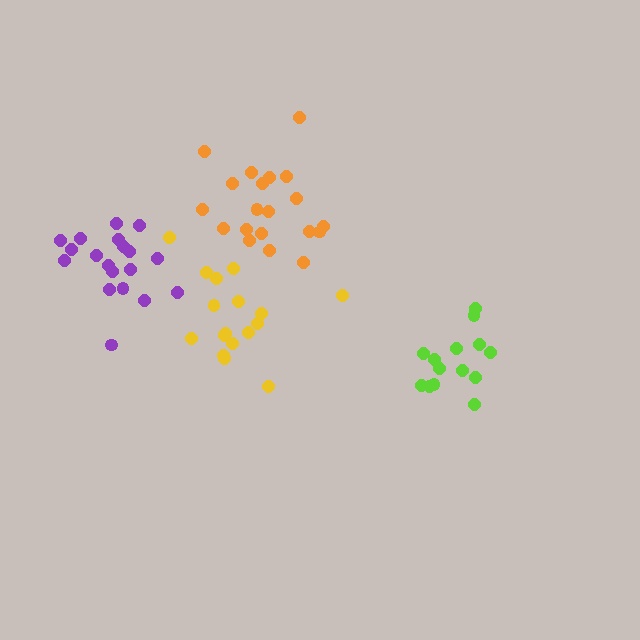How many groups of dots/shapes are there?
There are 4 groups.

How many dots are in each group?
Group 1: 20 dots, Group 2: 14 dots, Group 3: 17 dots, Group 4: 19 dots (70 total).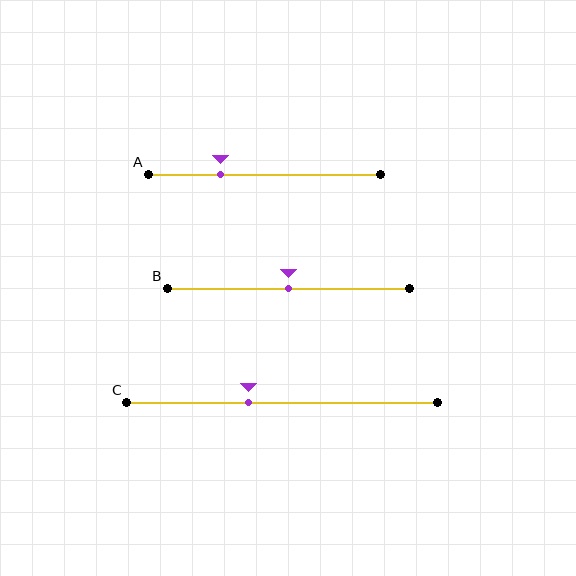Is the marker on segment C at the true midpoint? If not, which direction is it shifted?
No, the marker on segment C is shifted to the left by about 11% of the segment length.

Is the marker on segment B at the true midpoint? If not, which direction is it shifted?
Yes, the marker on segment B is at the true midpoint.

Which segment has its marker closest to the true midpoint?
Segment B has its marker closest to the true midpoint.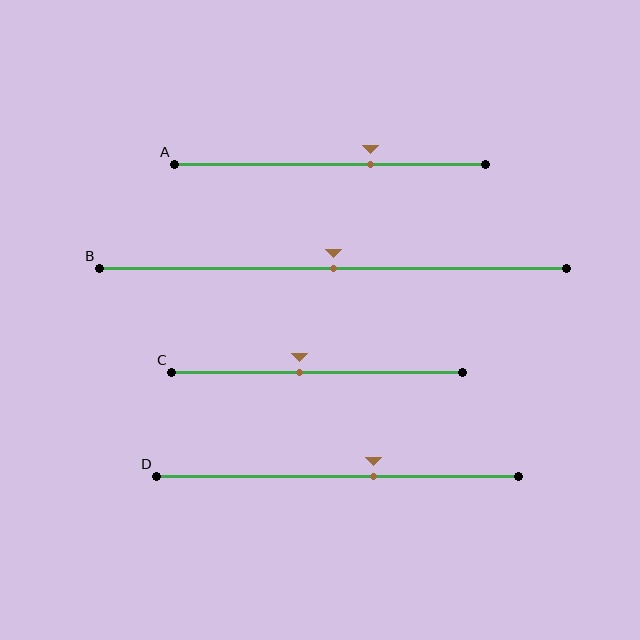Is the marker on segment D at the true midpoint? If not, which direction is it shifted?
No, the marker on segment D is shifted to the right by about 10% of the segment length.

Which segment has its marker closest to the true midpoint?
Segment B has its marker closest to the true midpoint.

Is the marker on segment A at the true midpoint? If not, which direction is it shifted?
No, the marker on segment A is shifted to the right by about 13% of the segment length.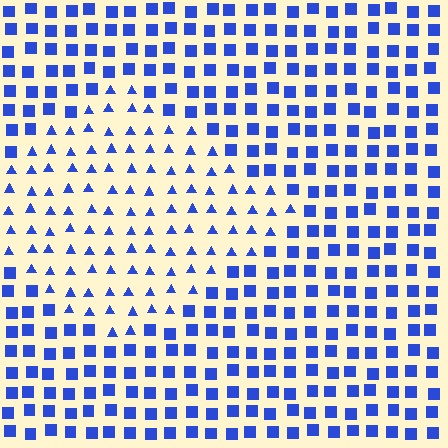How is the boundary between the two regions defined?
The boundary is defined by a change in element shape: triangles inside vs. squares outside. All elements share the same color and spacing.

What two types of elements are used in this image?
The image uses triangles inside the diamond region and squares outside it.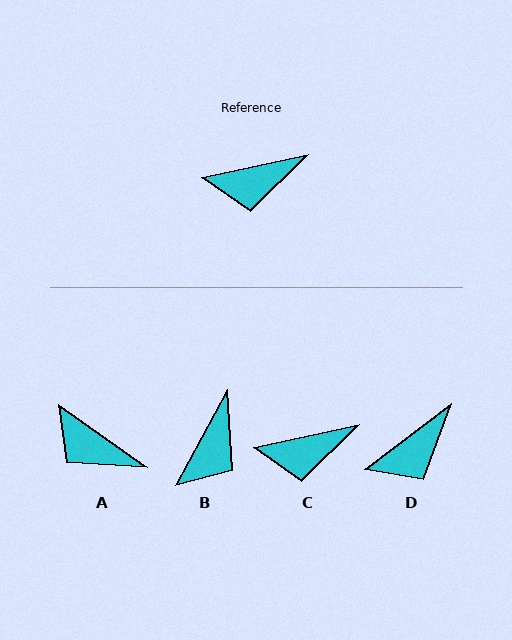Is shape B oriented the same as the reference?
No, it is off by about 49 degrees.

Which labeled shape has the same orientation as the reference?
C.